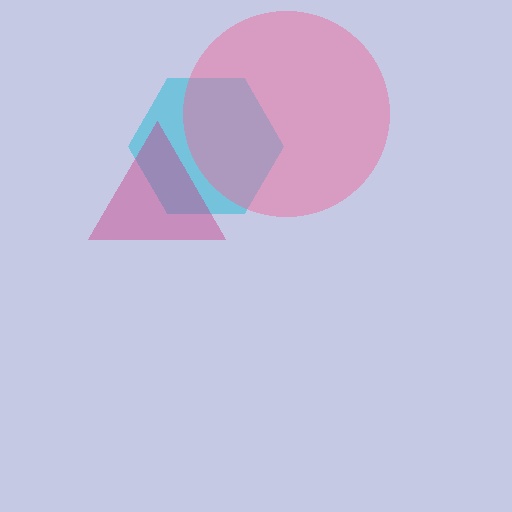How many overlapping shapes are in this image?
There are 3 overlapping shapes in the image.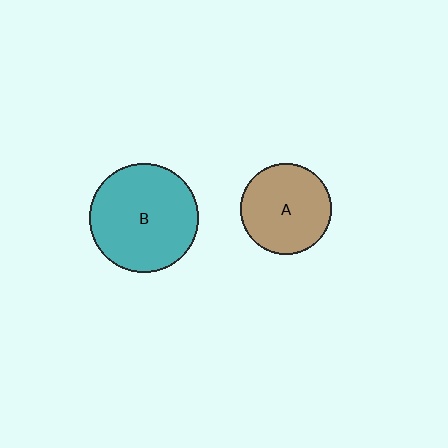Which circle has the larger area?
Circle B (teal).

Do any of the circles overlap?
No, none of the circles overlap.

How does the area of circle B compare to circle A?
Approximately 1.4 times.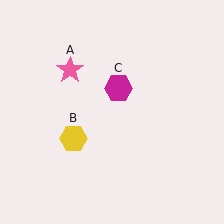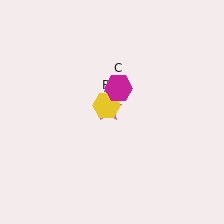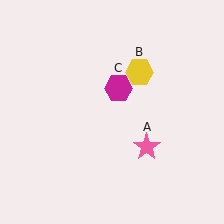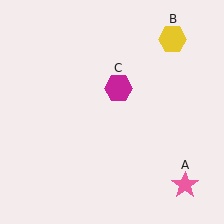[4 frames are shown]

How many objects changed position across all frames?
2 objects changed position: pink star (object A), yellow hexagon (object B).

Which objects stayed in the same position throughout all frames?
Magenta hexagon (object C) remained stationary.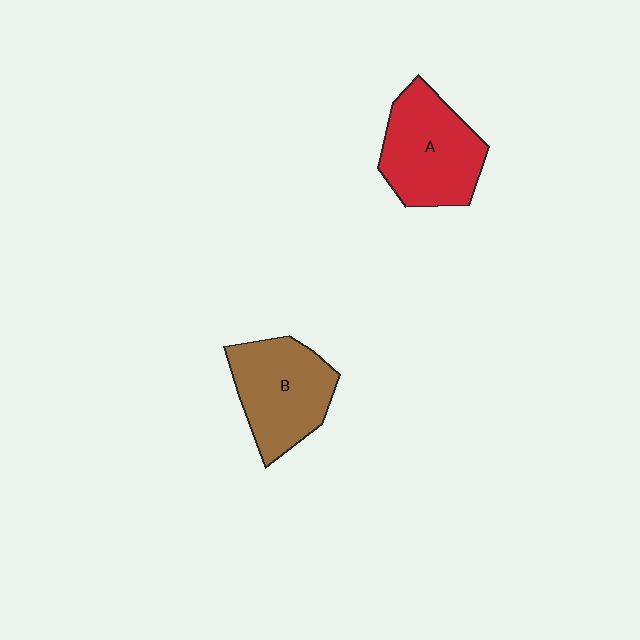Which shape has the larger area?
Shape A (red).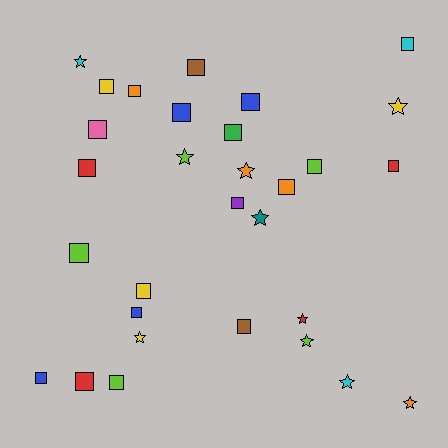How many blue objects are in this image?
There are 4 blue objects.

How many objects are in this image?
There are 30 objects.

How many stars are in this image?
There are 10 stars.